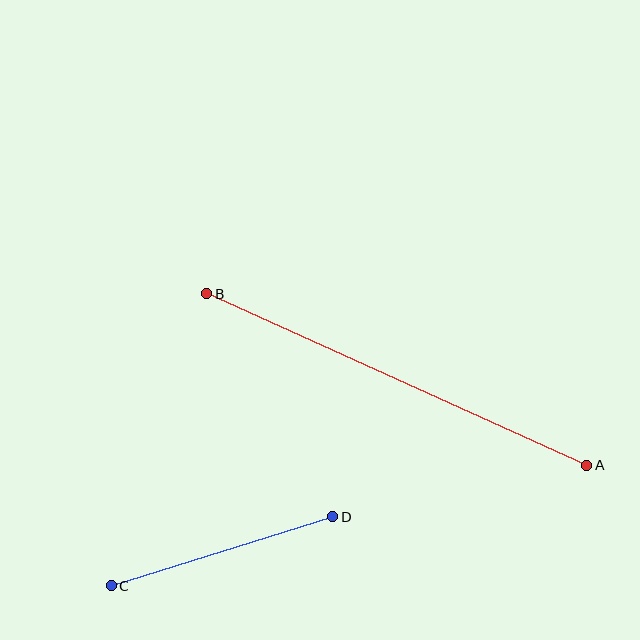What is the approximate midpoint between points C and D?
The midpoint is at approximately (222, 551) pixels.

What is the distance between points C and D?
The distance is approximately 232 pixels.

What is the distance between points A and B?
The distance is approximately 417 pixels.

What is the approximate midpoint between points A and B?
The midpoint is at approximately (397, 380) pixels.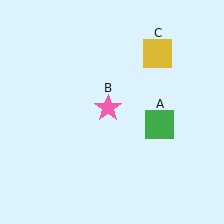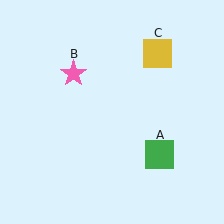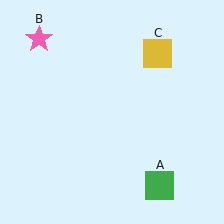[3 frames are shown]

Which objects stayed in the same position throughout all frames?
Yellow square (object C) remained stationary.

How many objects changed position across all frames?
2 objects changed position: green square (object A), pink star (object B).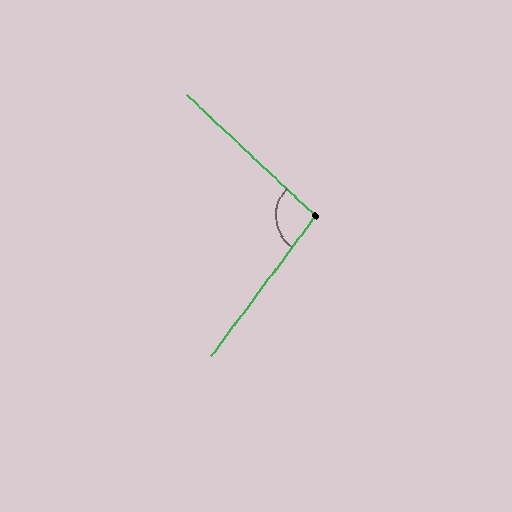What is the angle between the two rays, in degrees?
Approximately 96 degrees.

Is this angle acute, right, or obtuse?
It is obtuse.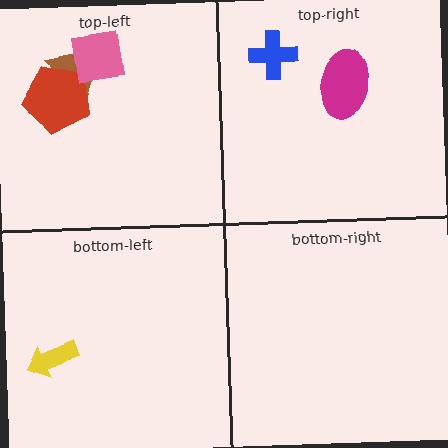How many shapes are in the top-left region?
3.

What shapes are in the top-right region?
The magenta ellipse, the blue cross.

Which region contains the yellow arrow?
The bottom-left region.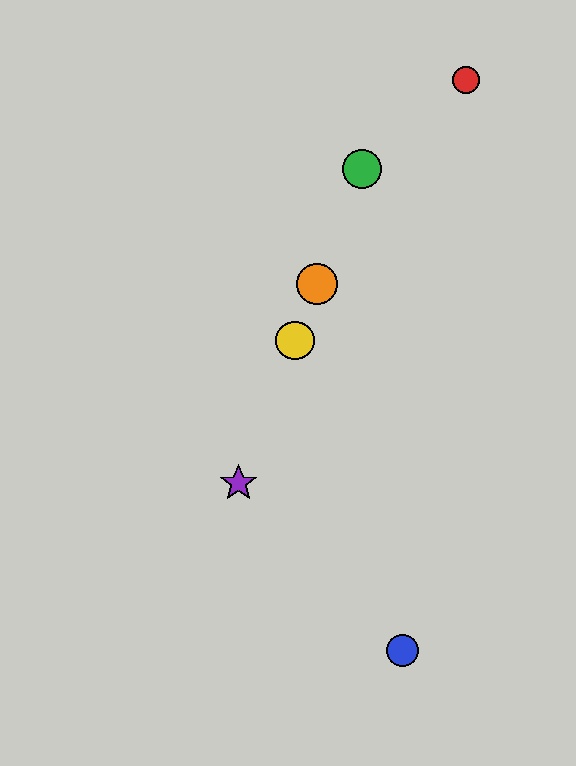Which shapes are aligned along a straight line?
The green circle, the yellow circle, the purple star, the orange circle are aligned along a straight line.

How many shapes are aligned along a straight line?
4 shapes (the green circle, the yellow circle, the purple star, the orange circle) are aligned along a straight line.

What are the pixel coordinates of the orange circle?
The orange circle is at (317, 284).